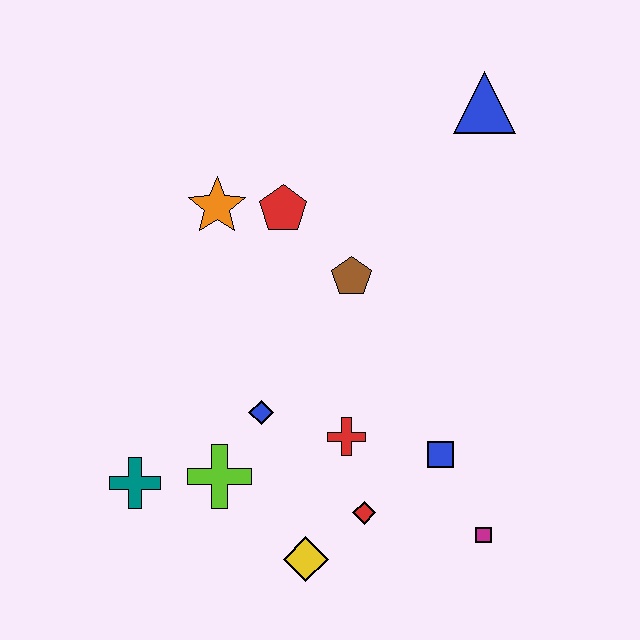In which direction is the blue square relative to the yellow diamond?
The blue square is to the right of the yellow diamond.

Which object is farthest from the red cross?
The blue triangle is farthest from the red cross.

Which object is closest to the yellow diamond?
The red diamond is closest to the yellow diamond.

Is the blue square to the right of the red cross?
Yes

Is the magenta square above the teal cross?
No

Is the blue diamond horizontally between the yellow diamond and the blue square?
No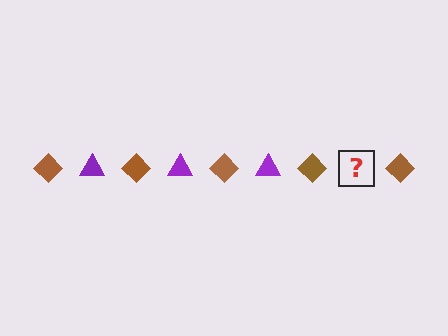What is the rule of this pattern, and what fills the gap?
The rule is that the pattern alternates between brown diamond and purple triangle. The gap should be filled with a purple triangle.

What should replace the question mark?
The question mark should be replaced with a purple triangle.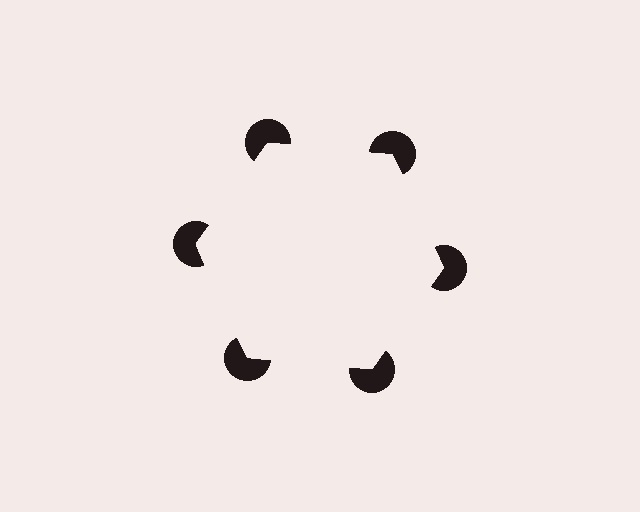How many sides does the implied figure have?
6 sides.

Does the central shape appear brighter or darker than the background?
It typically appears slightly brighter than the background, even though no actual brightness change is drawn.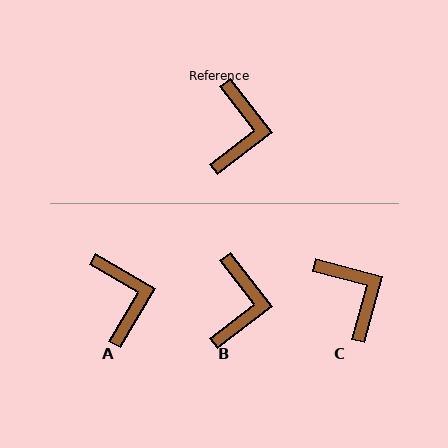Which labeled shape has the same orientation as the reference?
B.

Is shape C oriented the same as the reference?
No, it is off by about 37 degrees.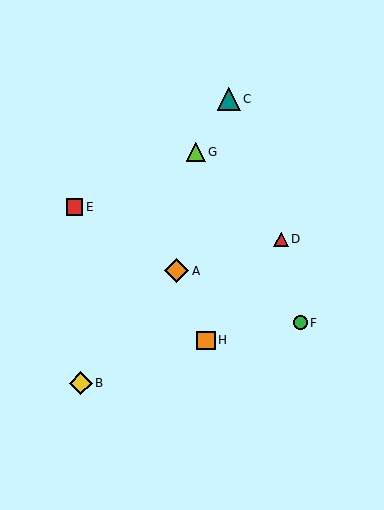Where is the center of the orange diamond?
The center of the orange diamond is at (177, 271).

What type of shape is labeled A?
Shape A is an orange diamond.